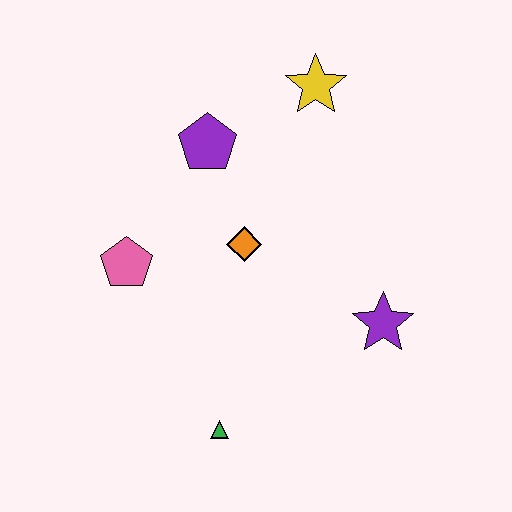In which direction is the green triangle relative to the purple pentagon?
The green triangle is below the purple pentagon.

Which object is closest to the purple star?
The orange diamond is closest to the purple star.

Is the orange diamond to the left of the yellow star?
Yes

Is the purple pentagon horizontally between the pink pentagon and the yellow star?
Yes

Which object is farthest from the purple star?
The pink pentagon is farthest from the purple star.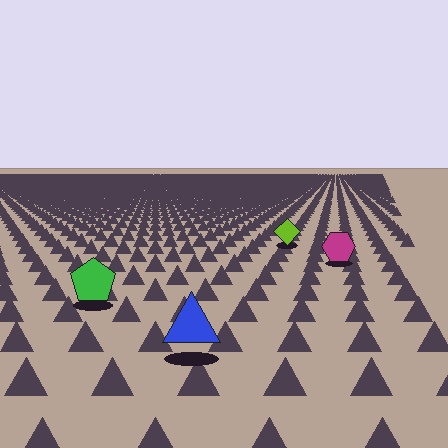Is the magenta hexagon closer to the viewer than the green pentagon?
No. The green pentagon is closer — you can tell from the texture gradient: the ground texture is coarser near it.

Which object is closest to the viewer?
The blue triangle is closest. The texture marks near it are larger and more spread out.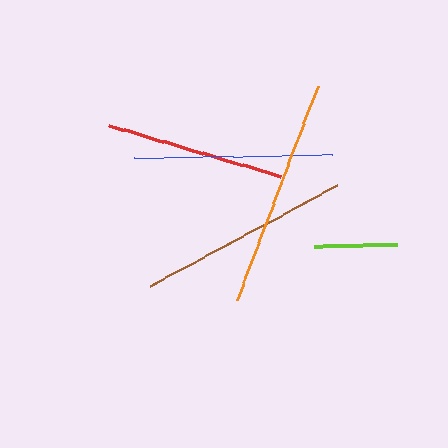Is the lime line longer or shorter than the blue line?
The blue line is longer than the lime line.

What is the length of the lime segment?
The lime segment is approximately 83 pixels long.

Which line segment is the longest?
The orange line is the longest at approximately 229 pixels.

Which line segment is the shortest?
The lime line is the shortest at approximately 83 pixels.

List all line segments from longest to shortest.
From longest to shortest: orange, brown, blue, red, lime.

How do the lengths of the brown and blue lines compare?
The brown and blue lines are approximately the same length.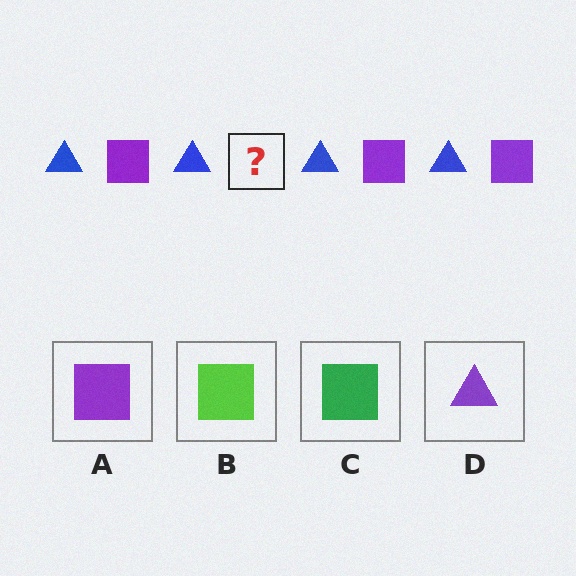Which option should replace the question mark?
Option A.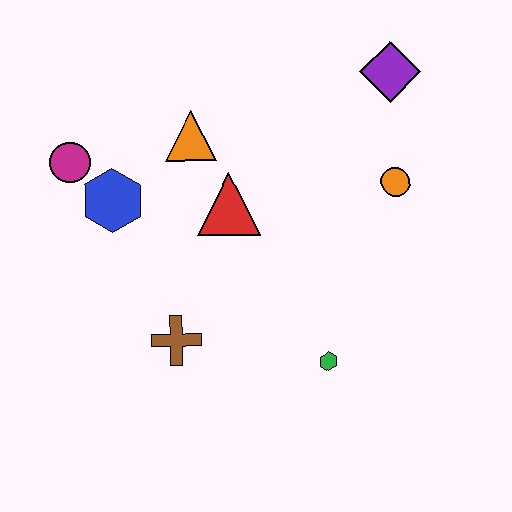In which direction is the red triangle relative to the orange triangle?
The red triangle is below the orange triangle.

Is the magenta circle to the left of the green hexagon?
Yes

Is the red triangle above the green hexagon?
Yes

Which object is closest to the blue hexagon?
The magenta circle is closest to the blue hexagon.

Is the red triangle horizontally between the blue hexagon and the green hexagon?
Yes